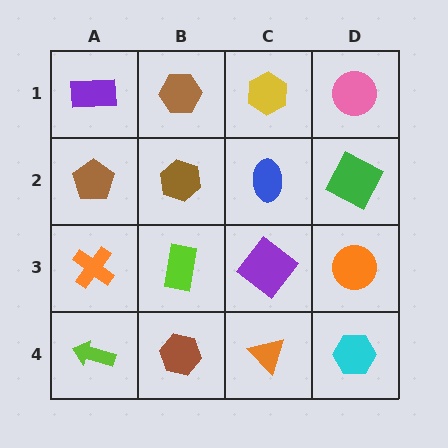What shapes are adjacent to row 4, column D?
An orange circle (row 3, column D), an orange triangle (row 4, column C).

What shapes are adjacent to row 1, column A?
A brown pentagon (row 2, column A), a brown hexagon (row 1, column B).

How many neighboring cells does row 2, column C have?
4.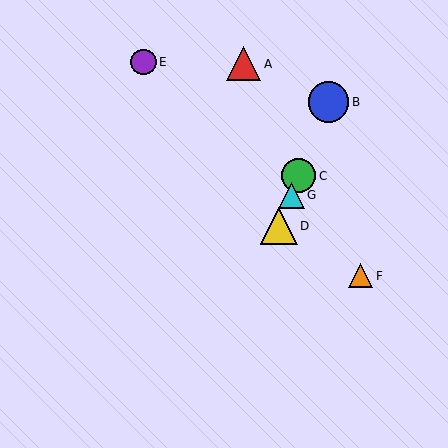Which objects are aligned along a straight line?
Objects B, C, D, G are aligned along a straight line.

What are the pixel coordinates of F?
Object F is at (360, 276).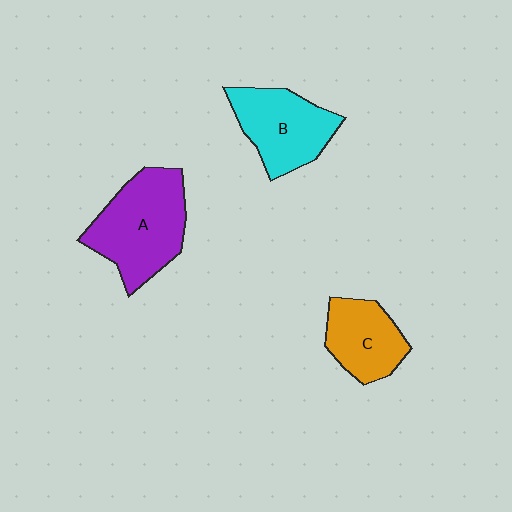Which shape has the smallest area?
Shape C (orange).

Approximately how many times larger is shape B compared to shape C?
Approximately 1.2 times.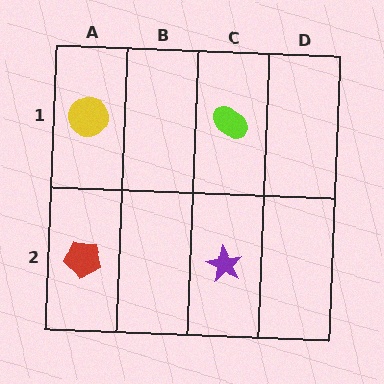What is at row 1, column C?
A lime ellipse.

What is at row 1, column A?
A yellow circle.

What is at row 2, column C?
A purple star.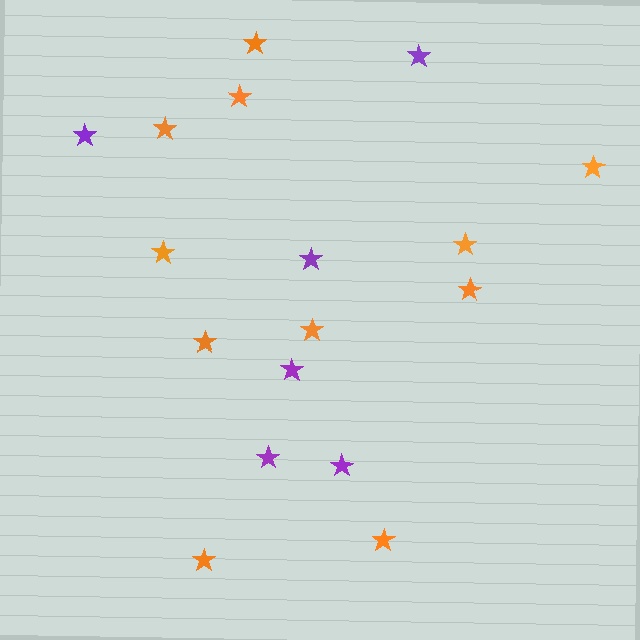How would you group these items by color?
There are 2 groups: one group of purple stars (6) and one group of orange stars (11).